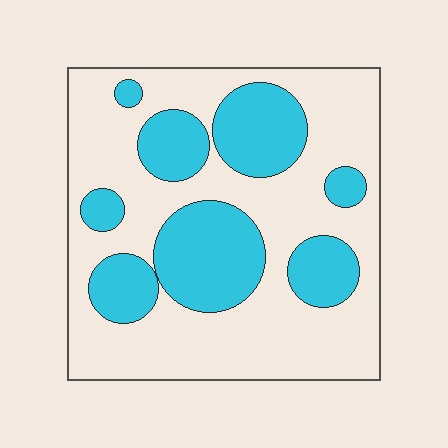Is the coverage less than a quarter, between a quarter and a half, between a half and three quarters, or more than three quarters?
Between a quarter and a half.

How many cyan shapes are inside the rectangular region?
8.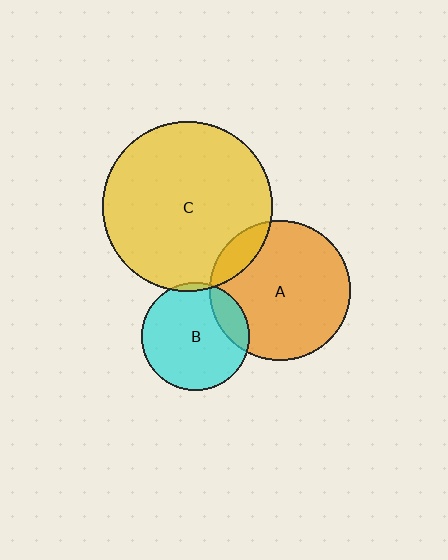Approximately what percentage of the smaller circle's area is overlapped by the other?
Approximately 15%.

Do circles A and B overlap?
Yes.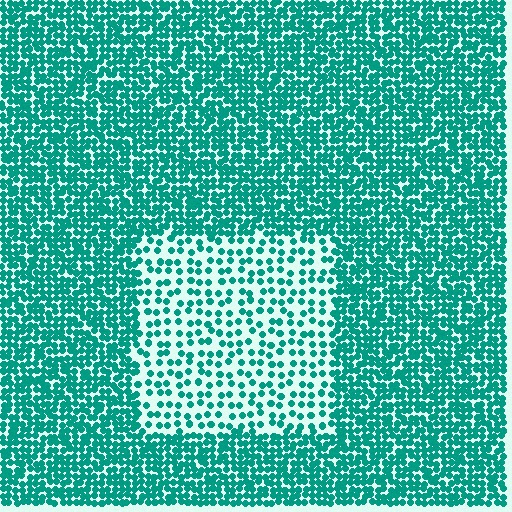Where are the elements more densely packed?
The elements are more densely packed outside the rectangle boundary.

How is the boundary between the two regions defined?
The boundary is defined by a change in element density (approximately 2.4x ratio). All elements are the same color, size, and shape.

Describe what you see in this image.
The image contains small teal elements arranged at two different densities. A rectangle-shaped region is visible where the elements are less densely packed than the surrounding area.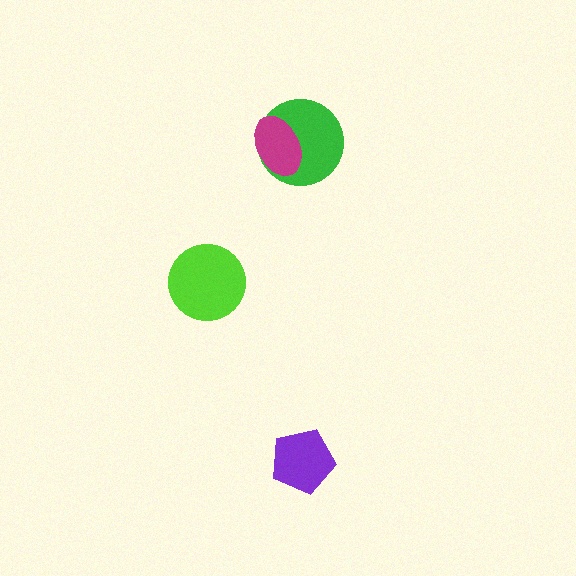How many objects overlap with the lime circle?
0 objects overlap with the lime circle.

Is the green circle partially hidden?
Yes, it is partially covered by another shape.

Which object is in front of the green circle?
The magenta ellipse is in front of the green circle.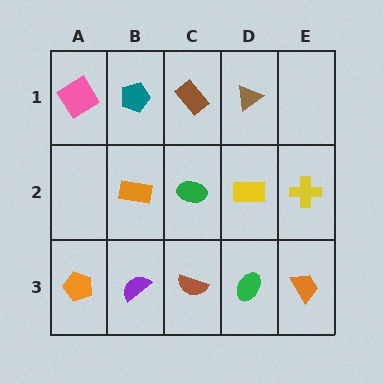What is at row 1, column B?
A teal pentagon.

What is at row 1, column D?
A brown triangle.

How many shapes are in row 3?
5 shapes.